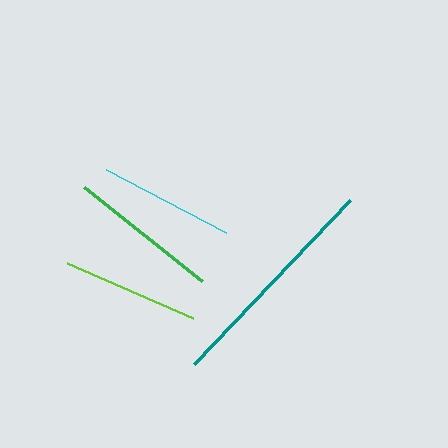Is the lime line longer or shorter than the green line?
The green line is longer than the lime line.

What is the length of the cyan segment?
The cyan segment is approximately 136 pixels long.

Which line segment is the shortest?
The cyan line is the shortest at approximately 136 pixels.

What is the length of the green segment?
The green segment is approximately 151 pixels long.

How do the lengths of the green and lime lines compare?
The green and lime lines are approximately the same length.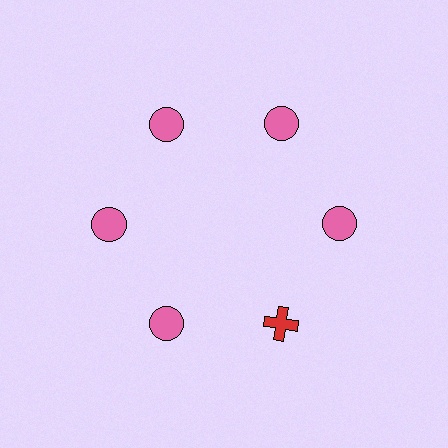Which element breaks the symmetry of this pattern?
The red cross at roughly the 5 o'clock position breaks the symmetry. All other shapes are pink circles.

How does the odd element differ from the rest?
It differs in both color (red instead of pink) and shape (cross instead of circle).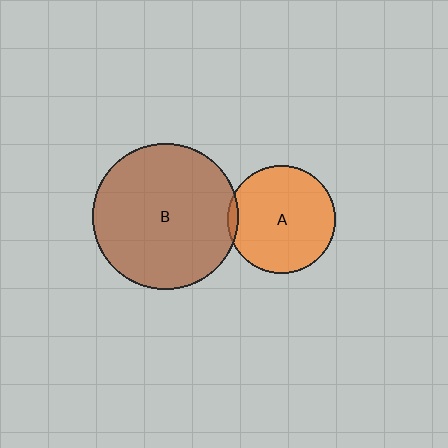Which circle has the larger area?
Circle B (brown).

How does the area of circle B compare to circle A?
Approximately 1.8 times.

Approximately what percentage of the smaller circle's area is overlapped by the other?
Approximately 5%.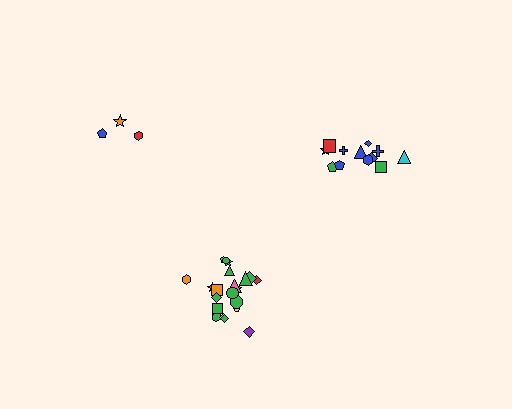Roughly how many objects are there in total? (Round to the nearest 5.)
Roughly 35 objects in total.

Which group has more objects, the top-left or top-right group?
The top-right group.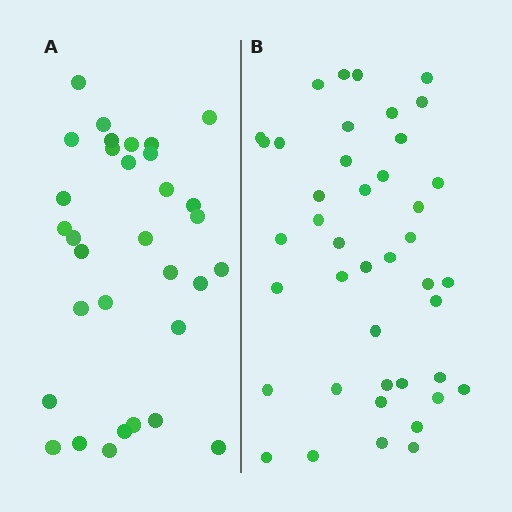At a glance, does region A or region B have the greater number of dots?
Region B (the right region) has more dots.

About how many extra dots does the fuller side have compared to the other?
Region B has roughly 10 or so more dots than region A.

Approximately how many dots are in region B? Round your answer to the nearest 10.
About 40 dots. (The exact count is 42, which rounds to 40.)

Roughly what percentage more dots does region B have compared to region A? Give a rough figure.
About 30% more.